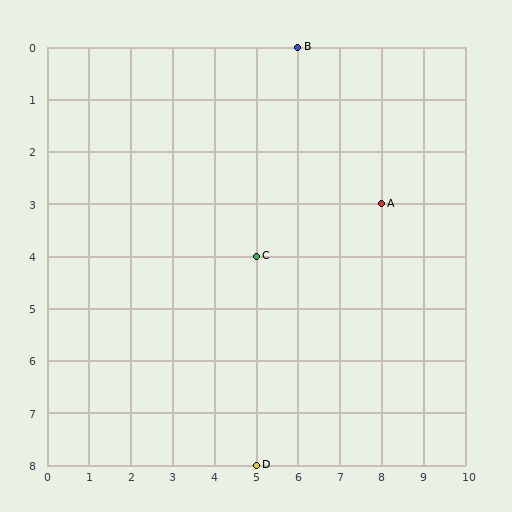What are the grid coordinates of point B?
Point B is at grid coordinates (6, 0).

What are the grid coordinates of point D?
Point D is at grid coordinates (5, 8).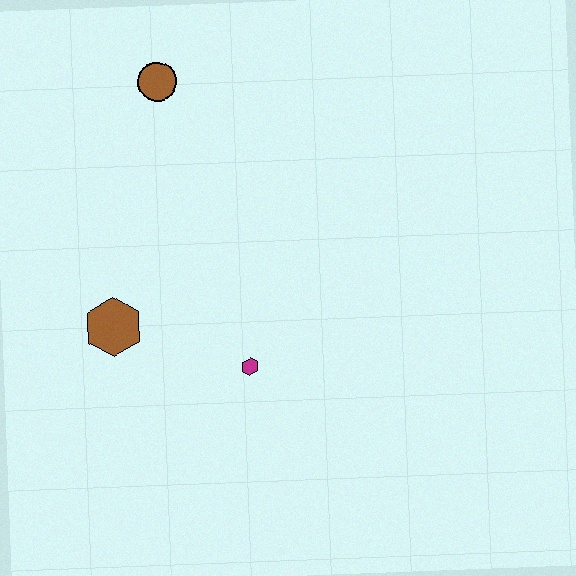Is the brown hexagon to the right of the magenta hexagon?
No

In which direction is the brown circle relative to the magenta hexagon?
The brown circle is above the magenta hexagon.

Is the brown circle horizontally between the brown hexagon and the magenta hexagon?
Yes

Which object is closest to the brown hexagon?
The magenta hexagon is closest to the brown hexagon.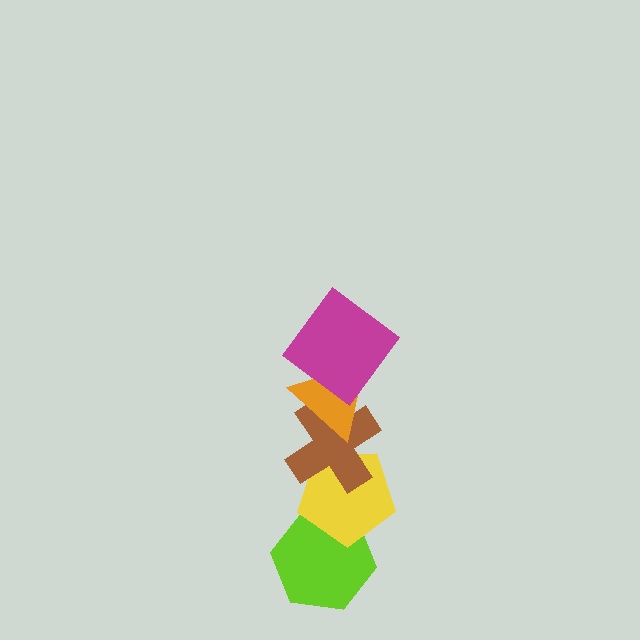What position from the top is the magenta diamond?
The magenta diamond is 1st from the top.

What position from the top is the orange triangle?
The orange triangle is 2nd from the top.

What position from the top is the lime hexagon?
The lime hexagon is 5th from the top.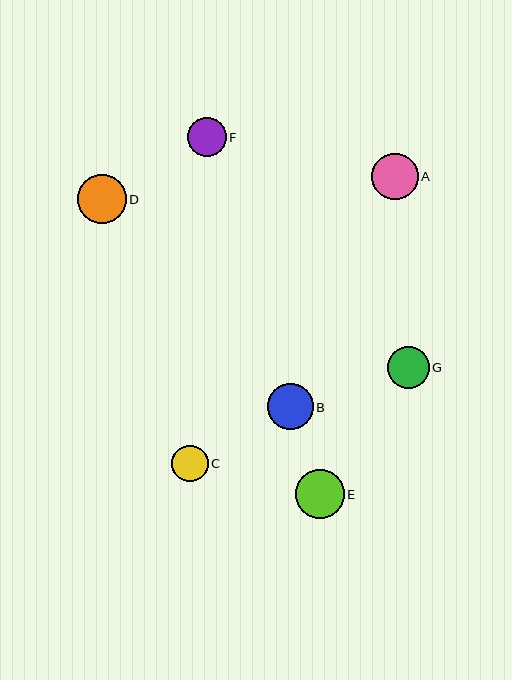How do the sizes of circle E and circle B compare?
Circle E and circle B are approximately the same size.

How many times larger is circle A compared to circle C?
Circle A is approximately 1.3 times the size of circle C.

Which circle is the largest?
Circle D is the largest with a size of approximately 49 pixels.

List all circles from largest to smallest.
From largest to smallest: D, E, A, B, G, F, C.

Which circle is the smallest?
Circle C is the smallest with a size of approximately 36 pixels.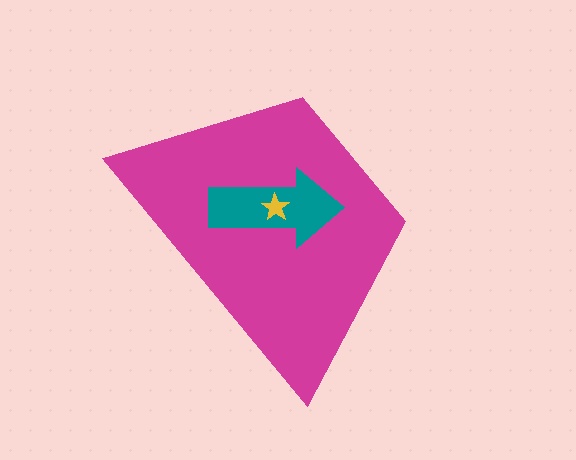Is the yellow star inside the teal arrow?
Yes.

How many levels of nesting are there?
3.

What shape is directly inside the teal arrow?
The yellow star.